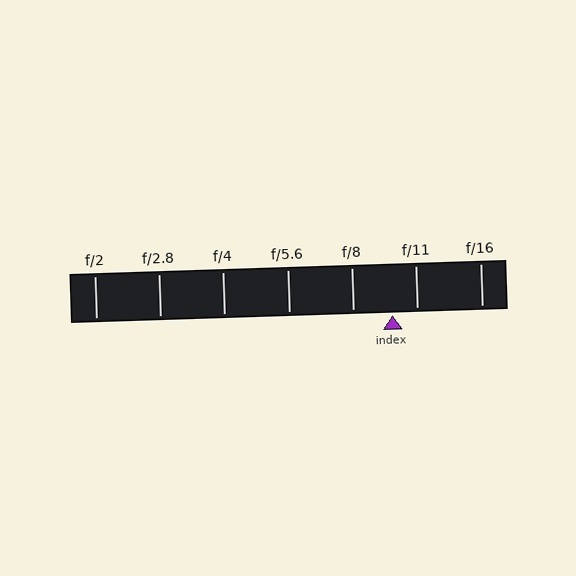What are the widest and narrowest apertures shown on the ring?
The widest aperture shown is f/2 and the narrowest is f/16.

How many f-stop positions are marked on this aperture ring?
There are 7 f-stop positions marked.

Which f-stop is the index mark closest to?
The index mark is closest to f/11.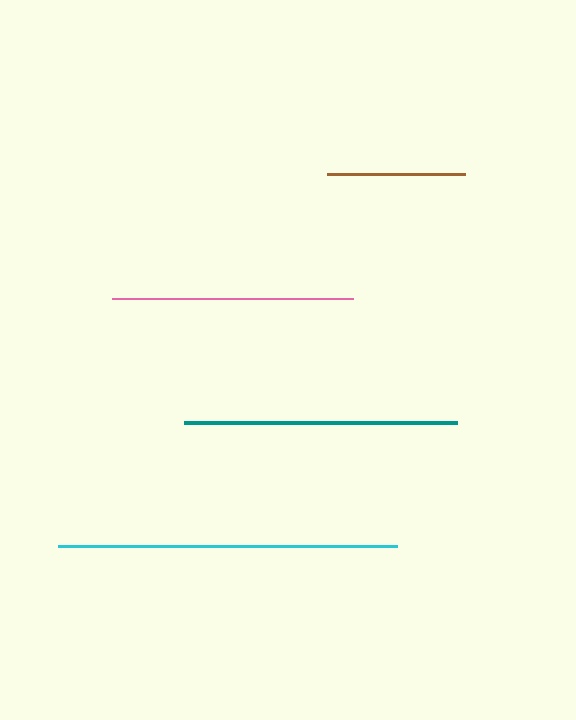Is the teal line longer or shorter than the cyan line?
The cyan line is longer than the teal line.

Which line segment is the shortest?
The brown line is the shortest at approximately 138 pixels.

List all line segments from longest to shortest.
From longest to shortest: cyan, teal, pink, brown.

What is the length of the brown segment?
The brown segment is approximately 138 pixels long.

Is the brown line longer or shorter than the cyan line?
The cyan line is longer than the brown line.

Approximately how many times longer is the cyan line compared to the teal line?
The cyan line is approximately 1.2 times the length of the teal line.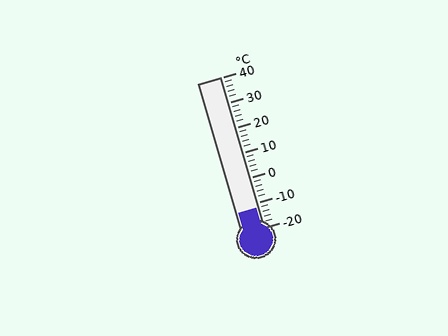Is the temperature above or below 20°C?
The temperature is below 20°C.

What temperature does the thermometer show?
The thermometer shows approximately -12°C.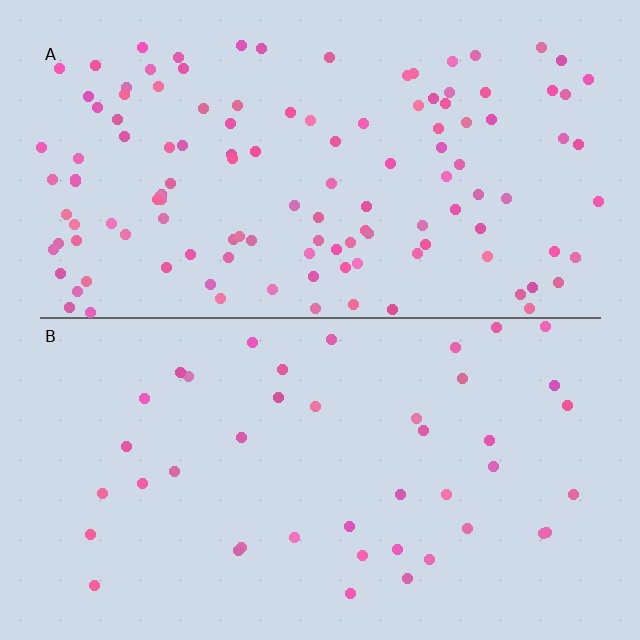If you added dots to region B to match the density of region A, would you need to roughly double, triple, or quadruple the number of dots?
Approximately triple.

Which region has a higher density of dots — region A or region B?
A (the top).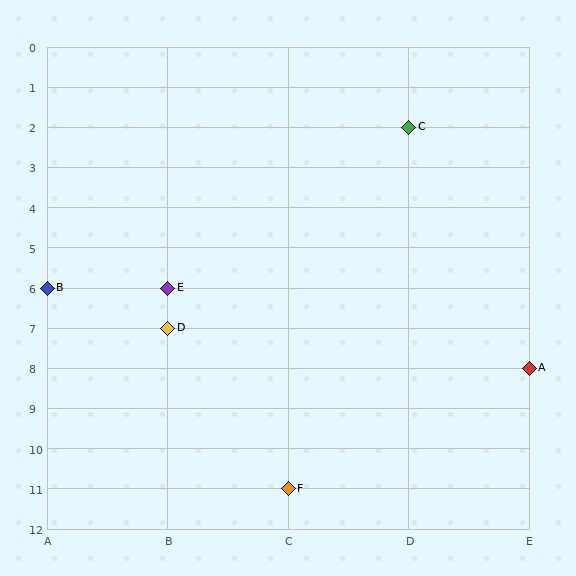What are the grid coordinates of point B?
Point B is at grid coordinates (A, 6).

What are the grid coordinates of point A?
Point A is at grid coordinates (E, 8).